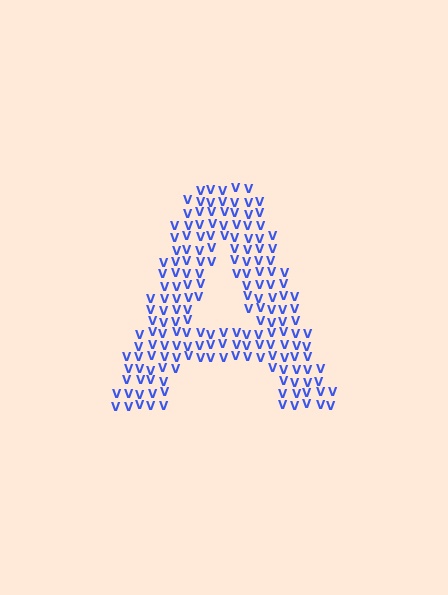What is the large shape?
The large shape is the letter A.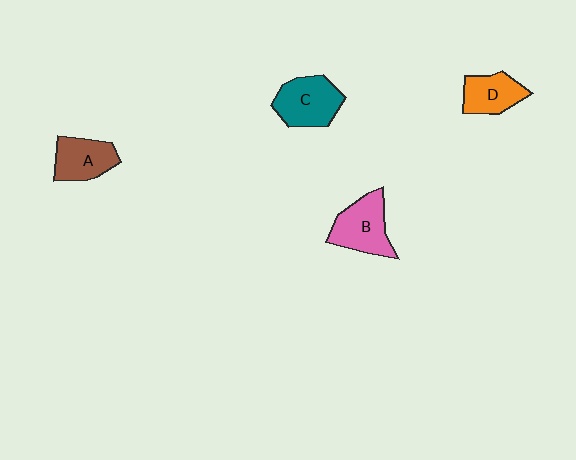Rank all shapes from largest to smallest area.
From largest to smallest: C (teal), B (pink), A (brown), D (orange).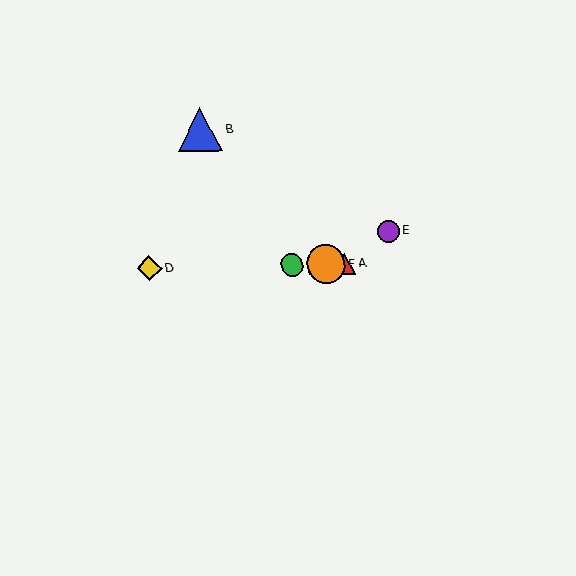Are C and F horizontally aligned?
Yes, both are at y≈265.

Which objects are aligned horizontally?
Objects A, C, D, F are aligned horizontally.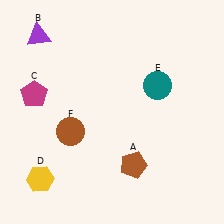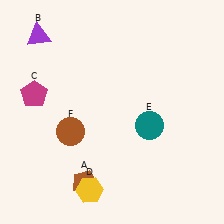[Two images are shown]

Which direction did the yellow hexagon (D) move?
The yellow hexagon (D) moved right.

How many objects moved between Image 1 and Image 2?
3 objects moved between the two images.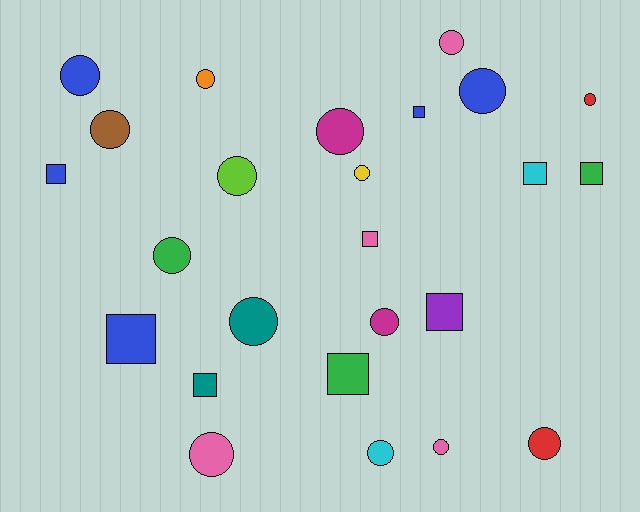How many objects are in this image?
There are 25 objects.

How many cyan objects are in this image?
There are 2 cyan objects.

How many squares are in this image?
There are 9 squares.